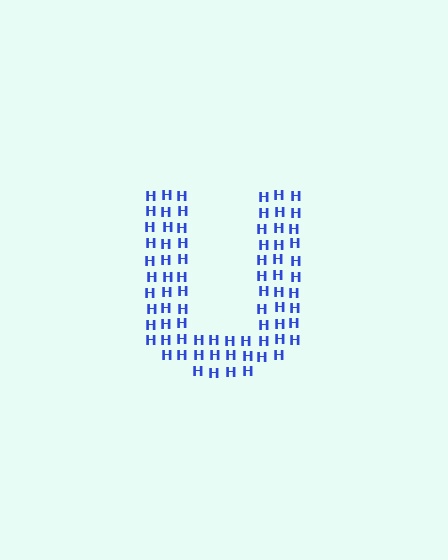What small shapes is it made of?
It is made of small letter H's.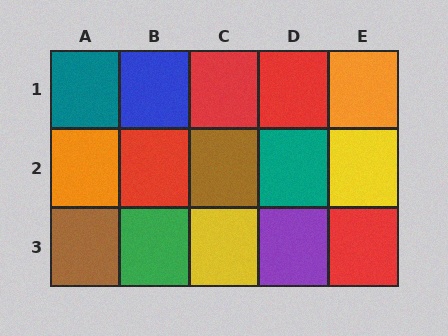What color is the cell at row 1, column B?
Blue.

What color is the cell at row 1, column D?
Red.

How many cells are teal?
2 cells are teal.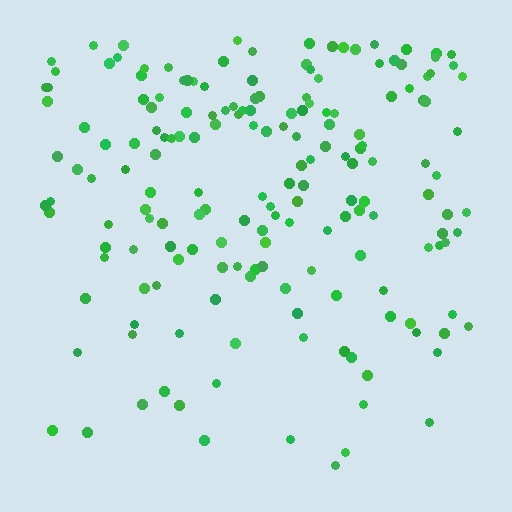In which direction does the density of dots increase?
From bottom to top, with the top side densest.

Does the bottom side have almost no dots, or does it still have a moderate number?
Still a moderate number, just noticeably fewer than the top.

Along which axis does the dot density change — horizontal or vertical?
Vertical.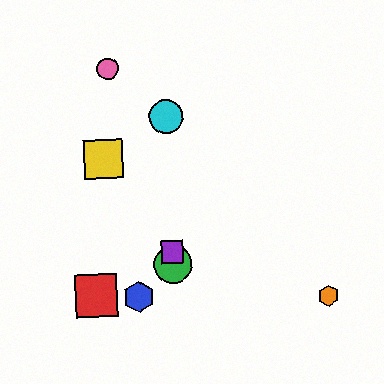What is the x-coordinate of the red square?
The red square is at x≈96.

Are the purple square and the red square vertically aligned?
No, the purple square is at x≈172 and the red square is at x≈96.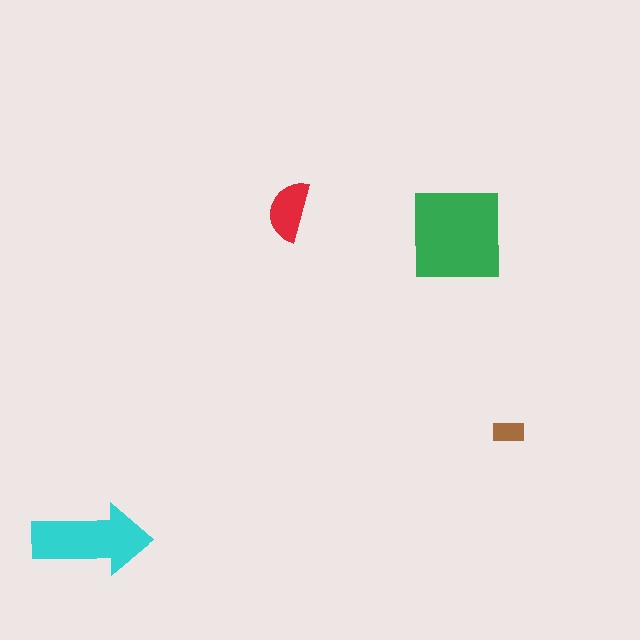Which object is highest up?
The red semicircle is topmost.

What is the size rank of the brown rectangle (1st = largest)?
4th.